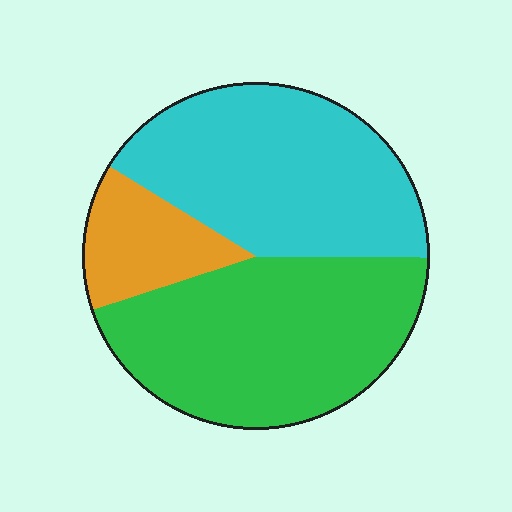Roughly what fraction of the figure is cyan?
Cyan covers around 40% of the figure.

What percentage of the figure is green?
Green covers around 45% of the figure.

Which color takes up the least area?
Orange, at roughly 15%.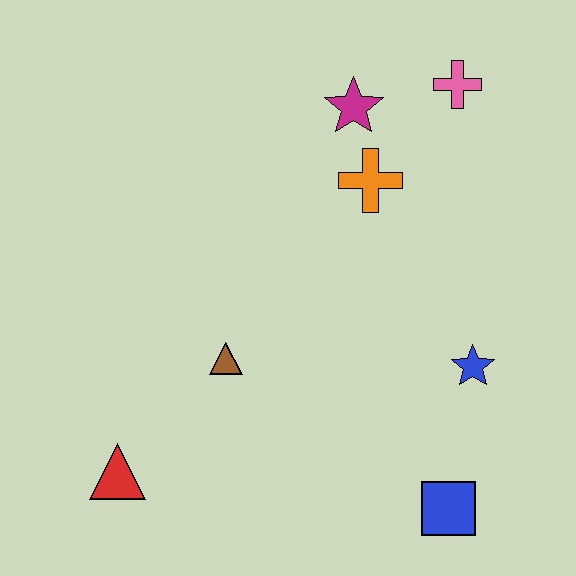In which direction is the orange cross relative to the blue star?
The orange cross is above the blue star.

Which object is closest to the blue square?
The blue star is closest to the blue square.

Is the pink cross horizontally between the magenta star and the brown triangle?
No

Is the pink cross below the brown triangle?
No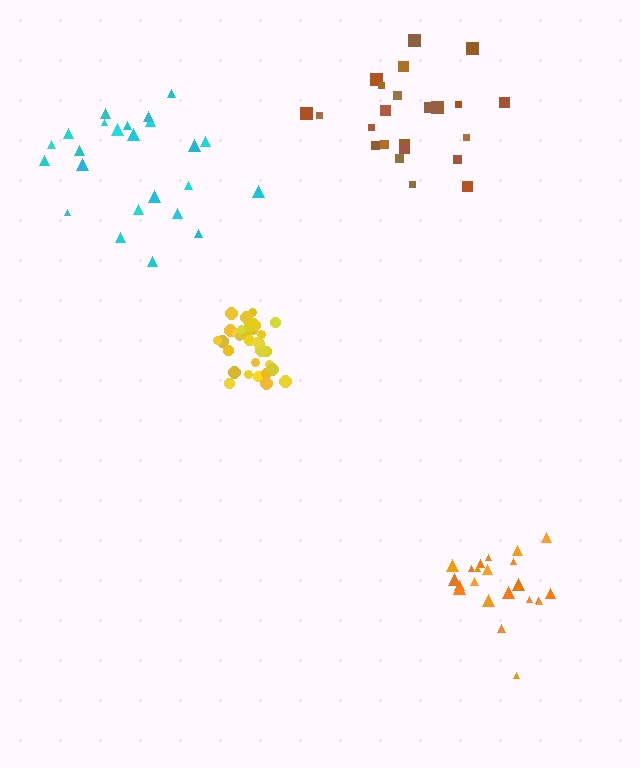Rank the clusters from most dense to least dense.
yellow, orange, brown, cyan.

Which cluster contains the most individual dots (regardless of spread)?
Yellow (34).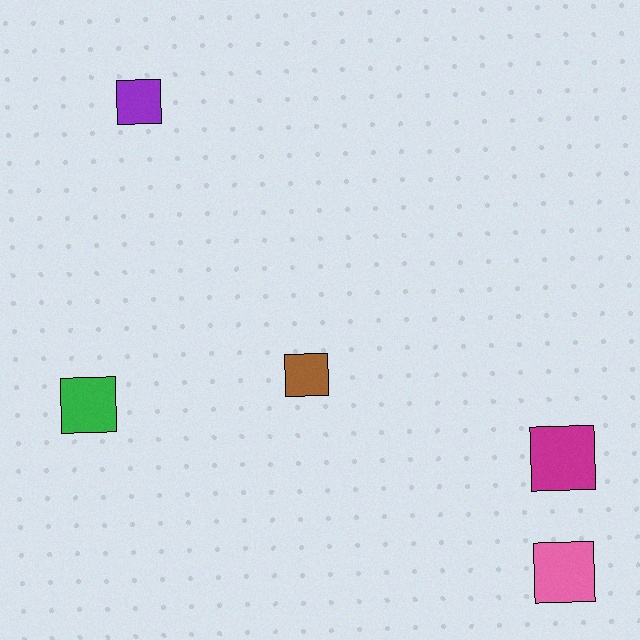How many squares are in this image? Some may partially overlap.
There are 5 squares.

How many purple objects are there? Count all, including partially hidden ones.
There is 1 purple object.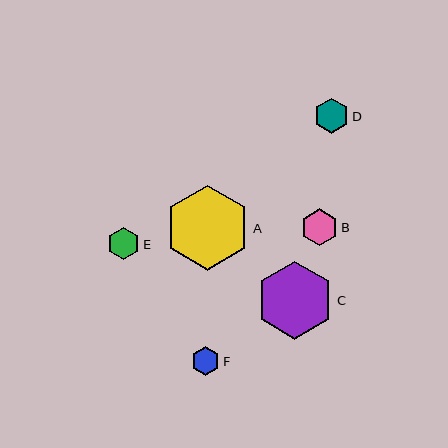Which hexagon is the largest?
Hexagon A is the largest with a size of approximately 85 pixels.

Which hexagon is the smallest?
Hexagon F is the smallest with a size of approximately 28 pixels.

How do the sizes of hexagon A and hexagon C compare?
Hexagon A and hexagon C are approximately the same size.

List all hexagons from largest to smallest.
From largest to smallest: A, C, B, D, E, F.